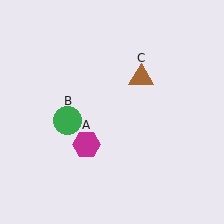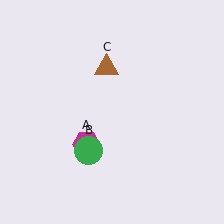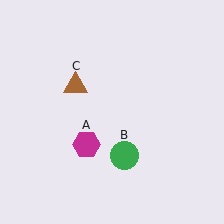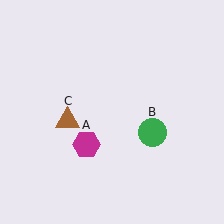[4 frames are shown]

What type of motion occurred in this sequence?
The green circle (object B), brown triangle (object C) rotated counterclockwise around the center of the scene.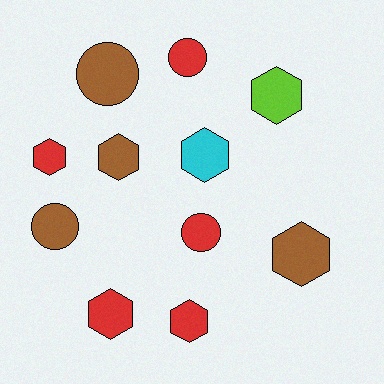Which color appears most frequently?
Red, with 5 objects.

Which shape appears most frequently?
Hexagon, with 7 objects.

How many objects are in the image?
There are 11 objects.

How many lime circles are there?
There are no lime circles.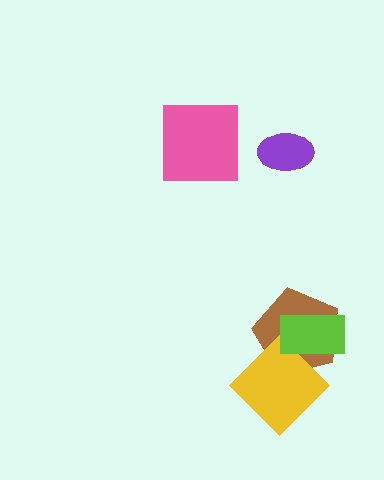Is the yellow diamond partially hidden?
Yes, it is partially covered by another shape.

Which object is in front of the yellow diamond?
The lime rectangle is in front of the yellow diamond.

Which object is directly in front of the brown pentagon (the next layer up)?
The yellow diamond is directly in front of the brown pentagon.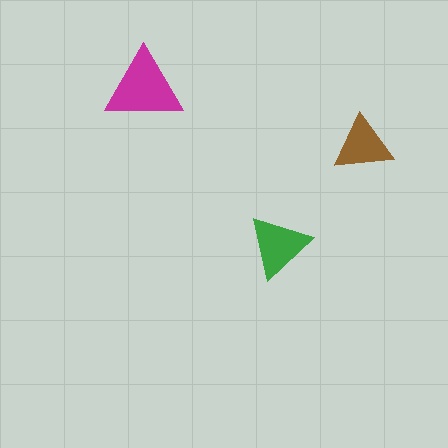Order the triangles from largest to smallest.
the magenta one, the green one, the brown one.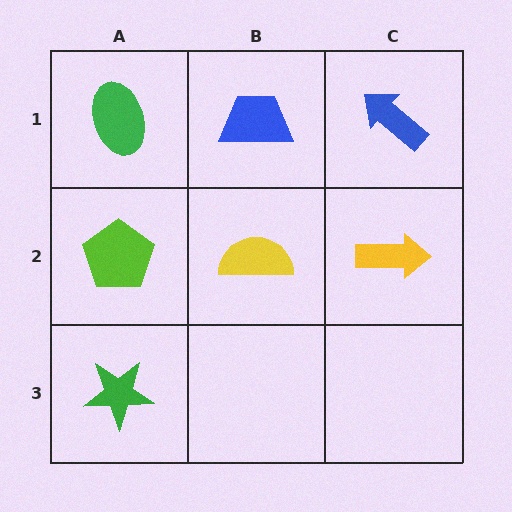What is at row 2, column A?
A lime pentagon.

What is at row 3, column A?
A green star.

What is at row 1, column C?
A blue arrow.